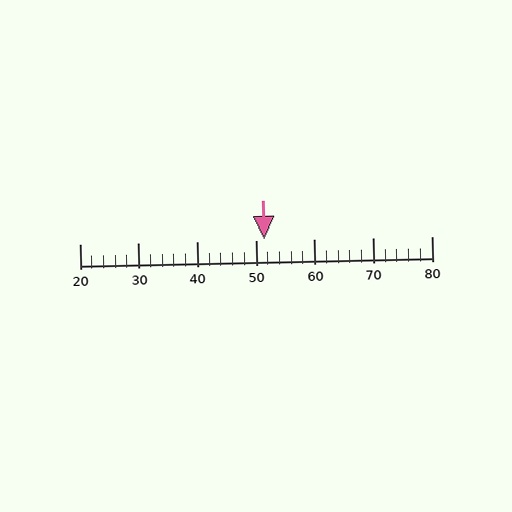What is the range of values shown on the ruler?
The ruler shows values from 20 to 80.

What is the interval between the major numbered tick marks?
The major tick marks are spaced 10 units apart.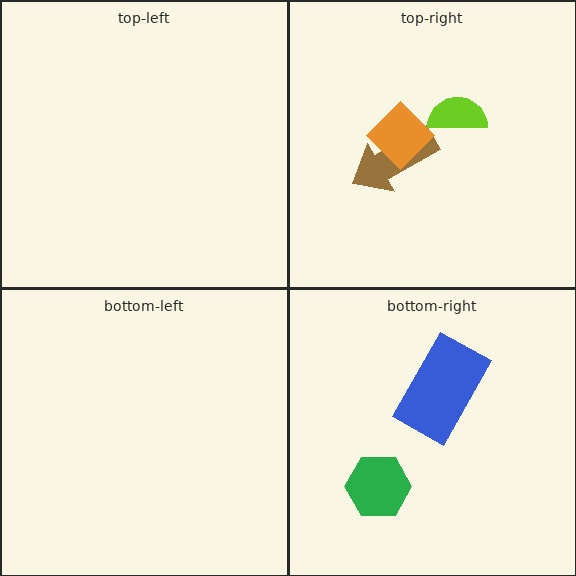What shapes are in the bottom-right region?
The green hexagon, the blue rectangle.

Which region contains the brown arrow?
The top-right region.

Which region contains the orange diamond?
The top-right region.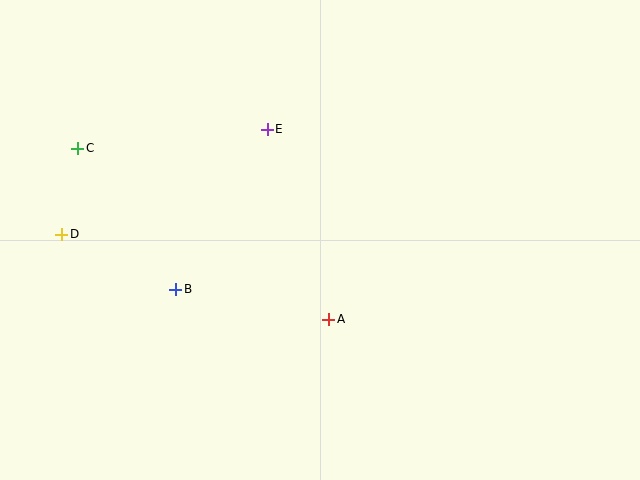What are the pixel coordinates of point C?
Point C is at (78, 148).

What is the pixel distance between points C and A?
The distance between C and A is 304 pixels.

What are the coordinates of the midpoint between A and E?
The midpoint between A and E is at (298, 224).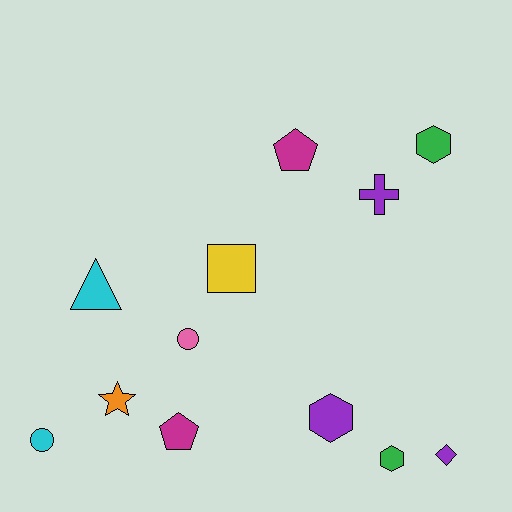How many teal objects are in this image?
There are no teal objects.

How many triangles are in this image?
There is 1 triangle.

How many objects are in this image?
There are 12 objects.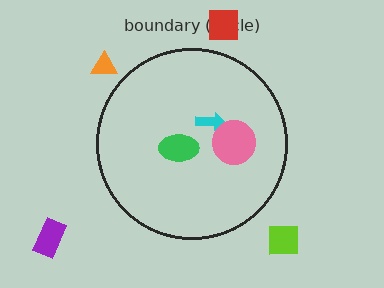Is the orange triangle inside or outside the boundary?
Outside.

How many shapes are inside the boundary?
3 inside, 4 outside.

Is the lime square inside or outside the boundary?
Outside.